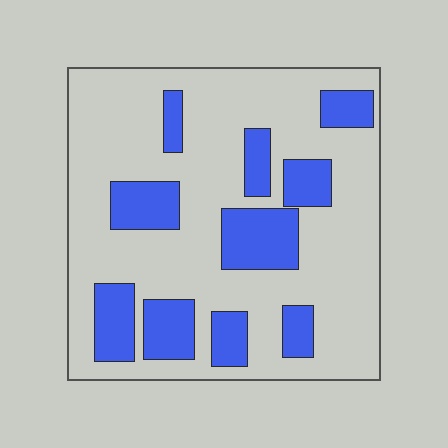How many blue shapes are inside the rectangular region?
10.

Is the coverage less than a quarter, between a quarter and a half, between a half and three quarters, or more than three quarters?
Between a quarter and a half.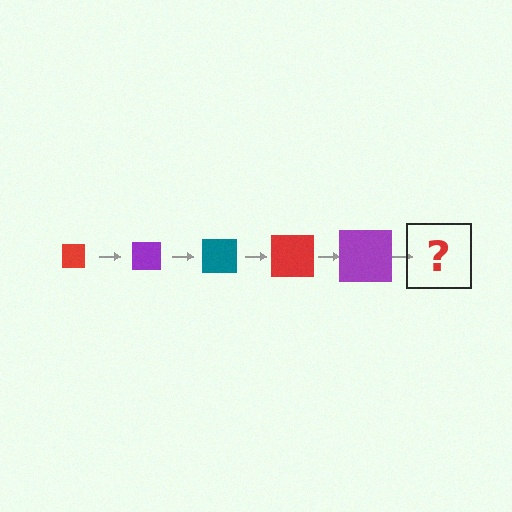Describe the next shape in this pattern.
It should be a teal square, larger than the previous one.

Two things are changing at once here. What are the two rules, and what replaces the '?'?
The two rules are that the square grows larger each step and the color cycles through red, purple, and teal. The '?' should be a teal square, larger than the previous one.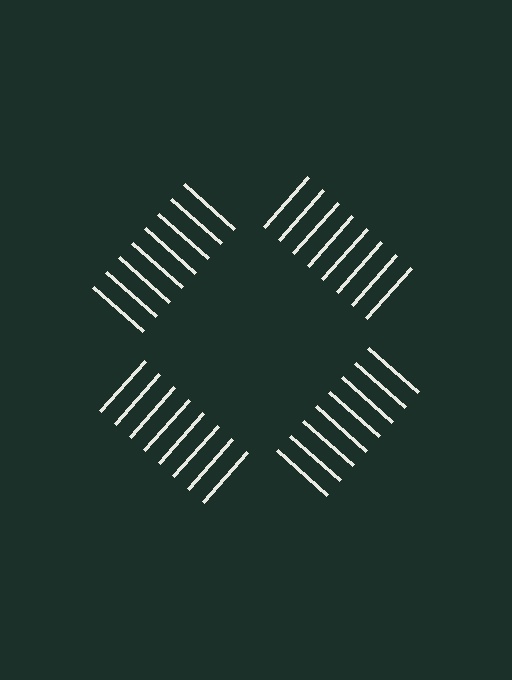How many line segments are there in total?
32 — 8 along each of the 4 edges.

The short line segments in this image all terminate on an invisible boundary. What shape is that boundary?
An illusory square — the line segments terminate on its edges but no continuous stroke is drawn.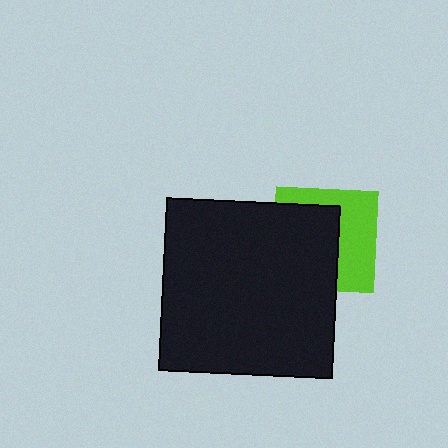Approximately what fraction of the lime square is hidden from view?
Roughly 54% of the lime square is hidden behind the black rectangle.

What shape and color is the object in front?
The object in front is a black rectangle.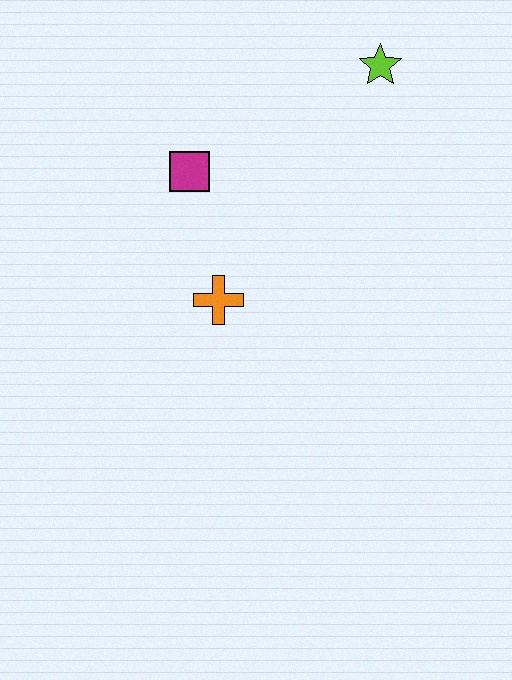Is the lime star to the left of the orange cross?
No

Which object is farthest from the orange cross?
The lime star is farthest from the orange cross.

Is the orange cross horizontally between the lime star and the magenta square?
Yes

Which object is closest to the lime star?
The magenta square is closest to the lime star.